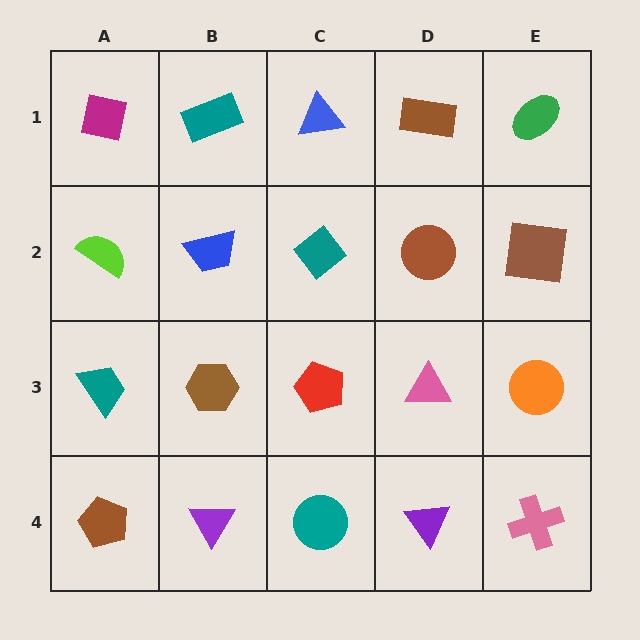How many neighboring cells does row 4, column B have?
3.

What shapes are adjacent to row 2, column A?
A magenta square (row 1, column A), a teal trapezoid (row 3, column A), a blue trapezoid (row 2, column B).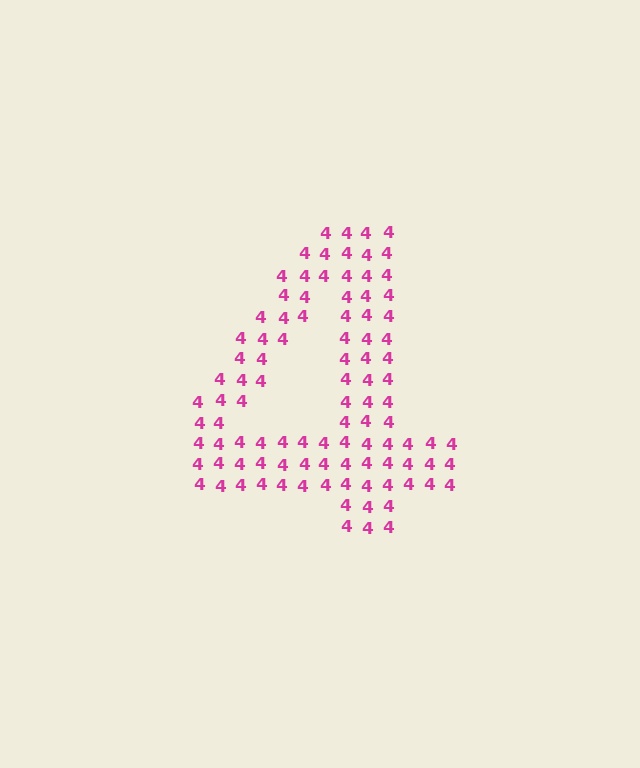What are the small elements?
The small elements are digit 4's.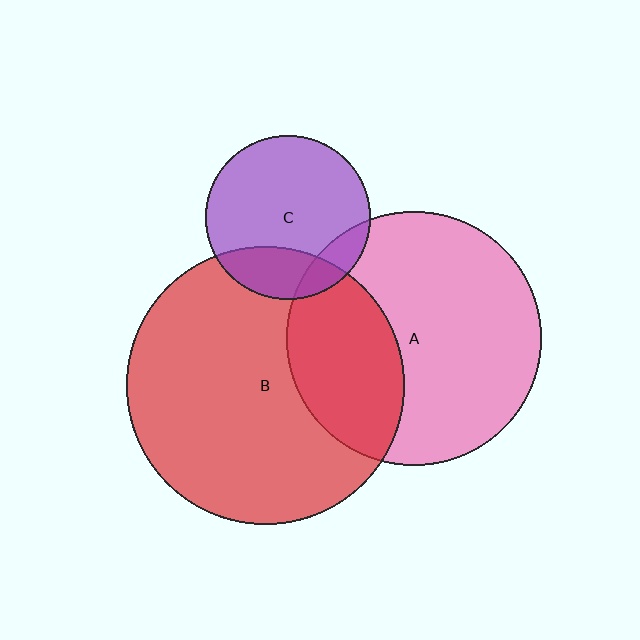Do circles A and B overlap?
Yes.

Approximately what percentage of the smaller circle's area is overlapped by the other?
Approximately 35%.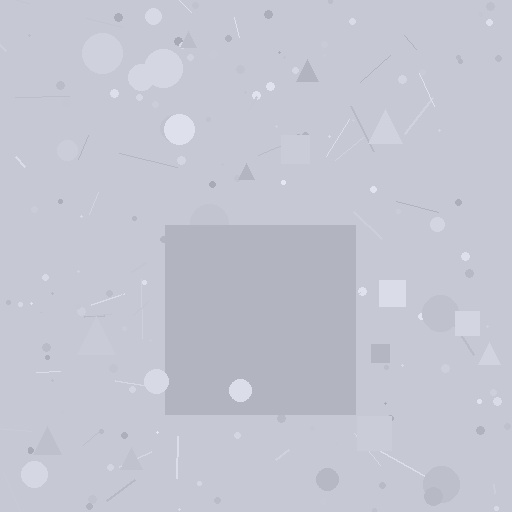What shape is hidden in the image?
A square is hidden in the image.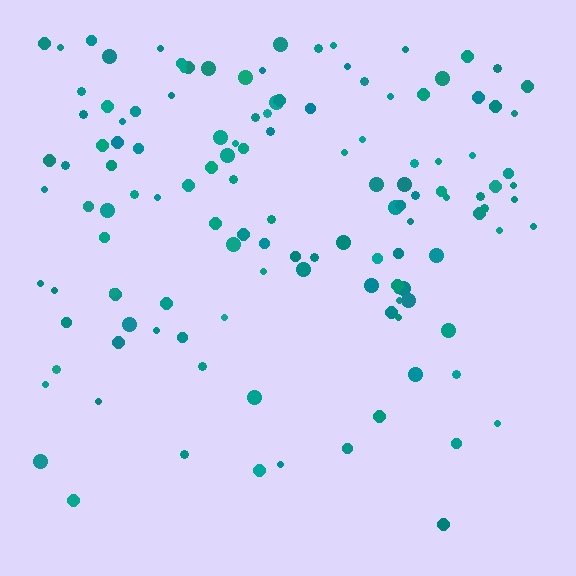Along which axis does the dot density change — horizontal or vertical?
Vertical.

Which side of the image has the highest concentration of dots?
The top.